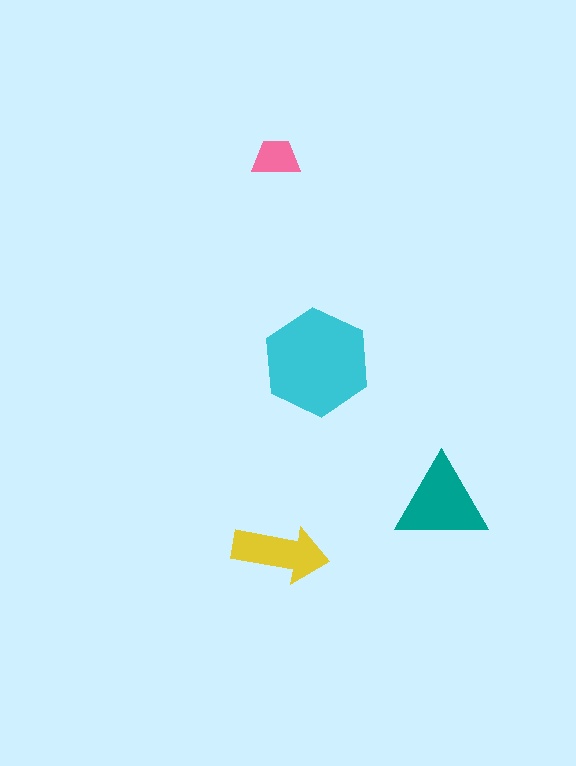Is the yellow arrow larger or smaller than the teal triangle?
Smaller.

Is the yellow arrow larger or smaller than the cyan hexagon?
Smaller.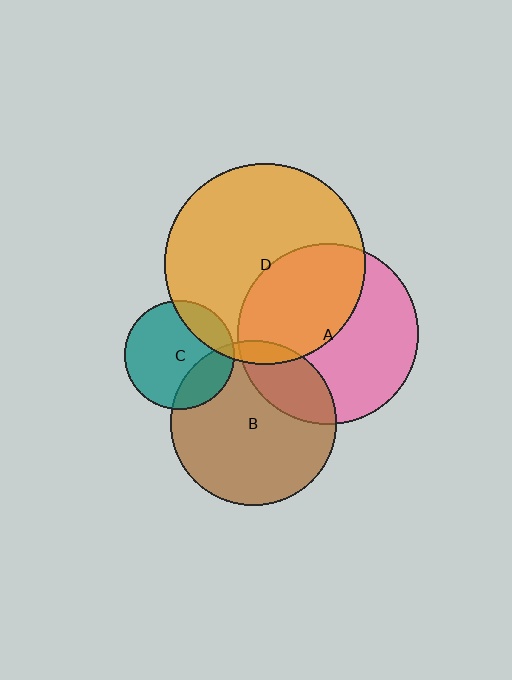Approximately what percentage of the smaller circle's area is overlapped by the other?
Approximately 45%.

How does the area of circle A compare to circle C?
Approximately 2.7 times.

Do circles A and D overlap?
Yes.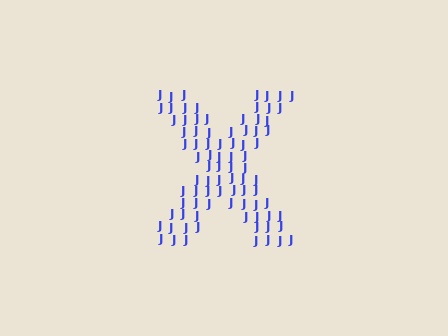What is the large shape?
The large shape is the letter X.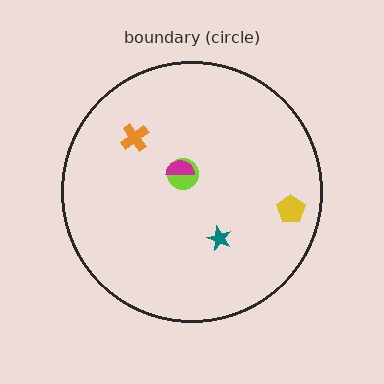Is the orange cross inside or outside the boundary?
Inside.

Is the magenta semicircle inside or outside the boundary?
Inside.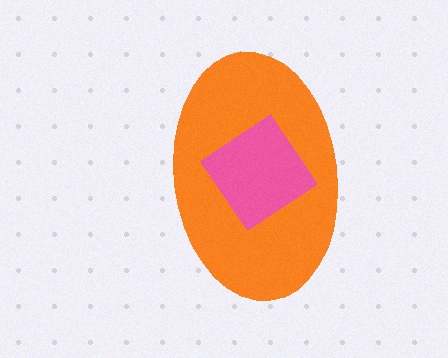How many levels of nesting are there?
2.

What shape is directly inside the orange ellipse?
The pink diamond.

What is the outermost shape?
The orange ellipse.